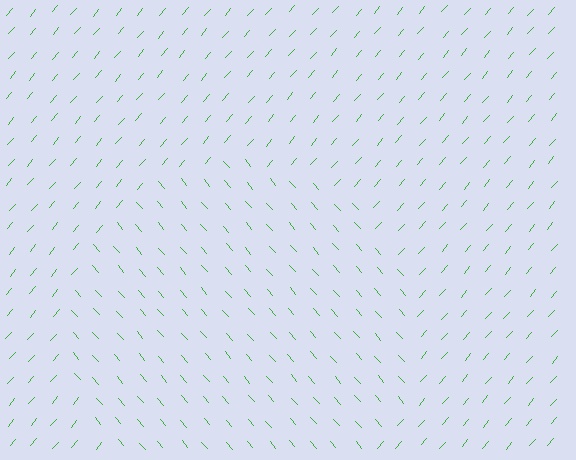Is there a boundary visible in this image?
Yes, there is a texture boundary formed by a change in line orientation.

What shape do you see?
I see a circle.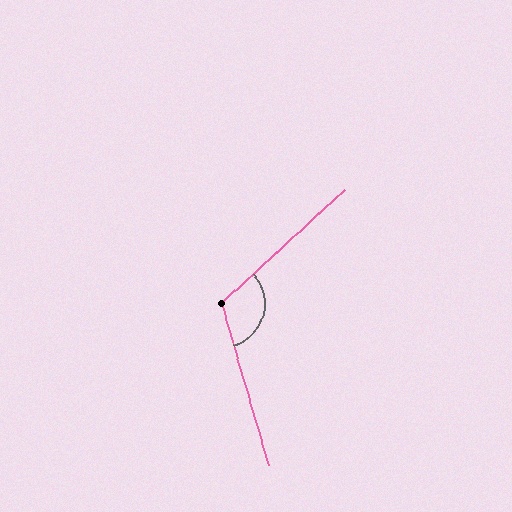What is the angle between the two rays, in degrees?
Approximately 116 degrees.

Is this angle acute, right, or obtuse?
It is obtuse.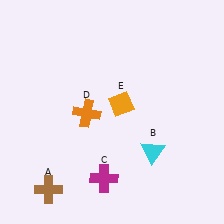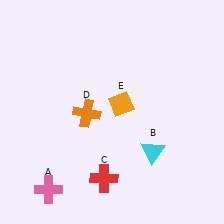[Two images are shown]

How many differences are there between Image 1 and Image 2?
There are 2 differences between the two images.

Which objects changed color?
A changed from brown to pink. C changed from magenta to red.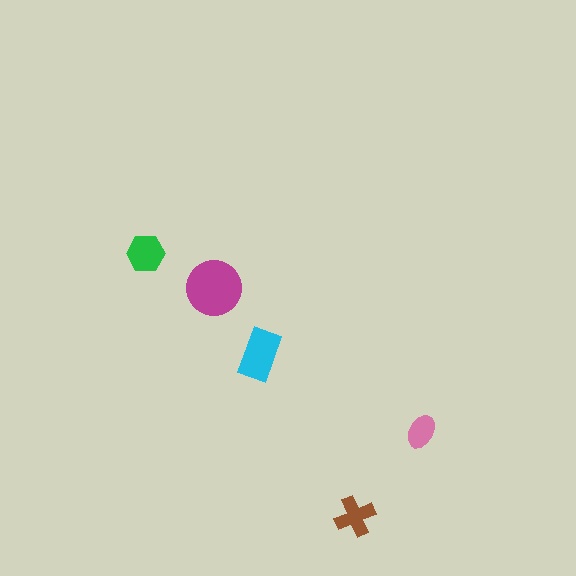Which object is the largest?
The magenta circle.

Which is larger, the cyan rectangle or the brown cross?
The cyan rectangle.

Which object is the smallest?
The pink ellipse.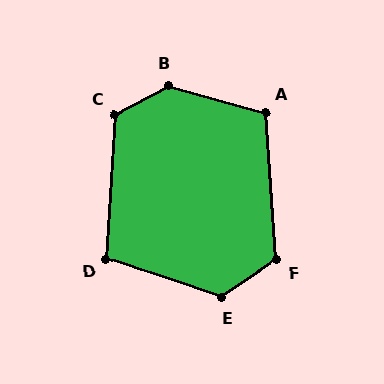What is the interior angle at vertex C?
Approximately 122 degrees (obtuse).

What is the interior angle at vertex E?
Approximately 128 degrees (obtuse).